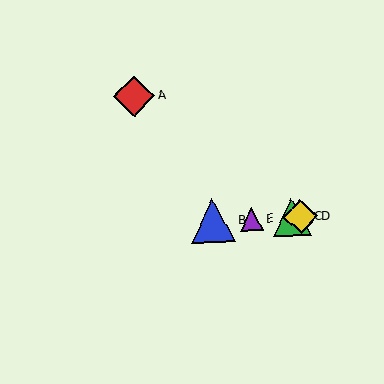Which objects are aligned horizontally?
Objects B, C, D, E are aligned horizontally.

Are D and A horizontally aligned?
No, D is at y≈217 and A is at y≈96.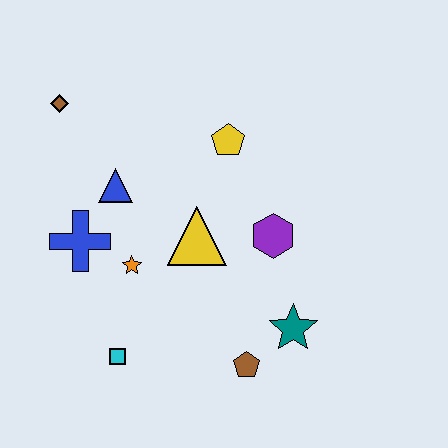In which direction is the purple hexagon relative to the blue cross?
The purple hexagon is to the right of the blue cross.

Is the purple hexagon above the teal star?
Yes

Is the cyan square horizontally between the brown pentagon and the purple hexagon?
No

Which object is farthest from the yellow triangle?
The brown diamond is farthest from the yellow triangle.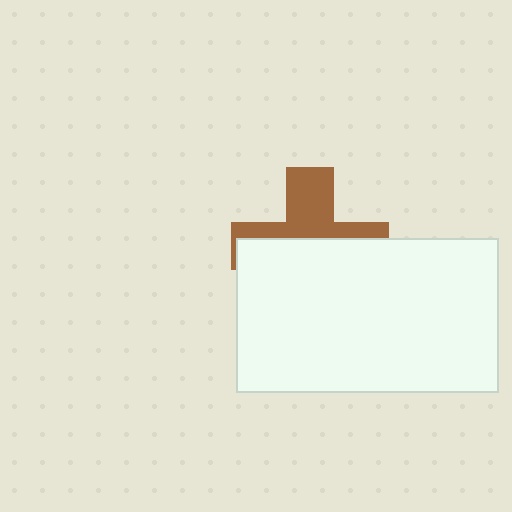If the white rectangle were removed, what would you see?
You would see the complete brown cross.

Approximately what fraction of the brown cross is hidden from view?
Roughly 59% of the brown cross is hidden behind the white rectangle.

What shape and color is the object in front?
The object in front is a white rectangle.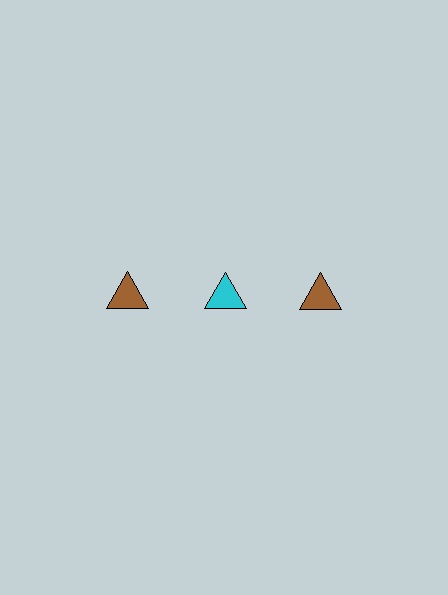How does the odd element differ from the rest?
It has a different color: cyan instead of brown.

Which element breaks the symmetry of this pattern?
The cyan triangle in the top row, second from left column breaks the symmetry. All other shapes are brown triangles.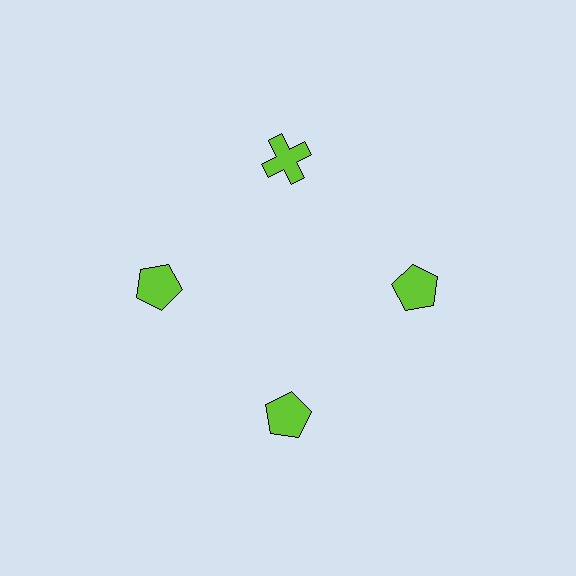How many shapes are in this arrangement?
There are 4 shapes arranged in a ring pattern.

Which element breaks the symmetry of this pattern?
The lime cross at roughly the 12 o'clock position breaks the symmetry. All other shapes are lime pentagons.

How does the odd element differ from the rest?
It has a different shape: cross instead of pentagon.